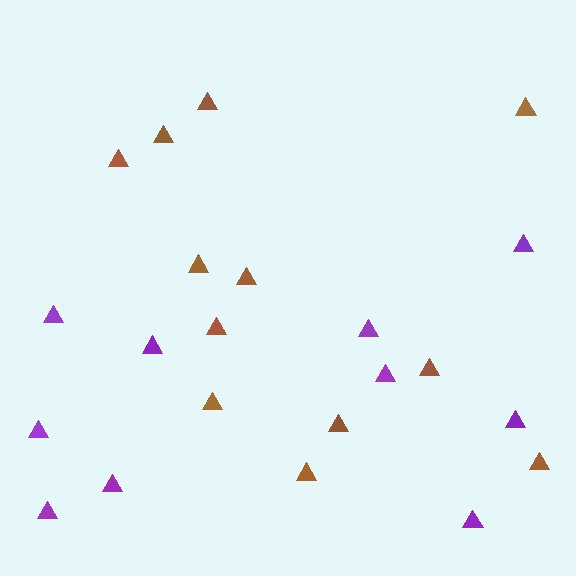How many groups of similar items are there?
There are 2 groups: one group of brown triangles (12) and one group of purple triangles (10).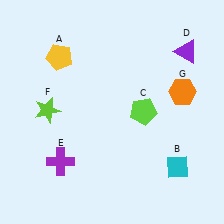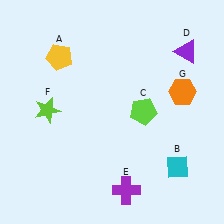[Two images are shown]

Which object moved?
The purple cross (E) moved right.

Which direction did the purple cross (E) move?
The purple cross (E) moved right.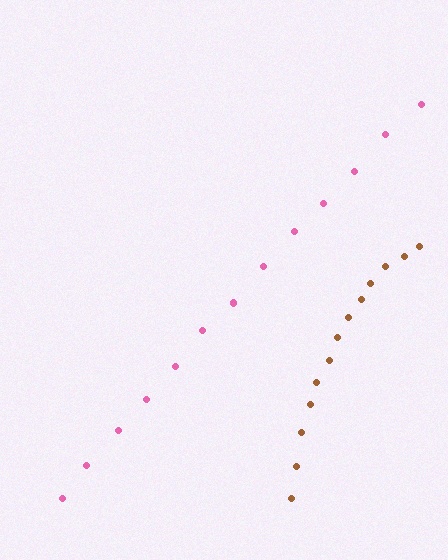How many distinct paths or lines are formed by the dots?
There are 2 distinct paths.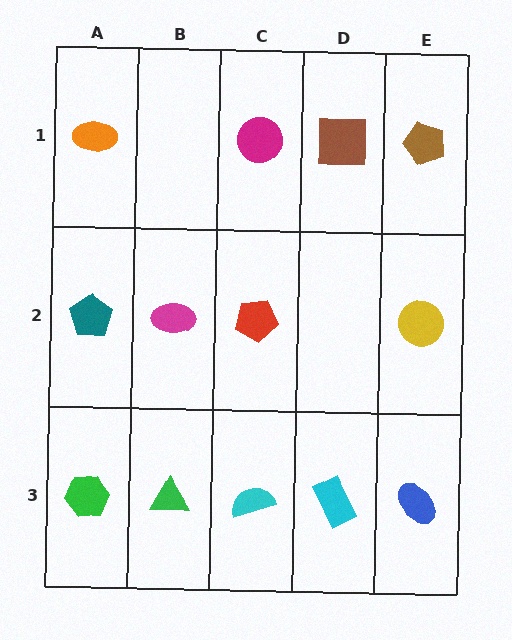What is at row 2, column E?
A yellow circle.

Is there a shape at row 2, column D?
No, that cell is empty.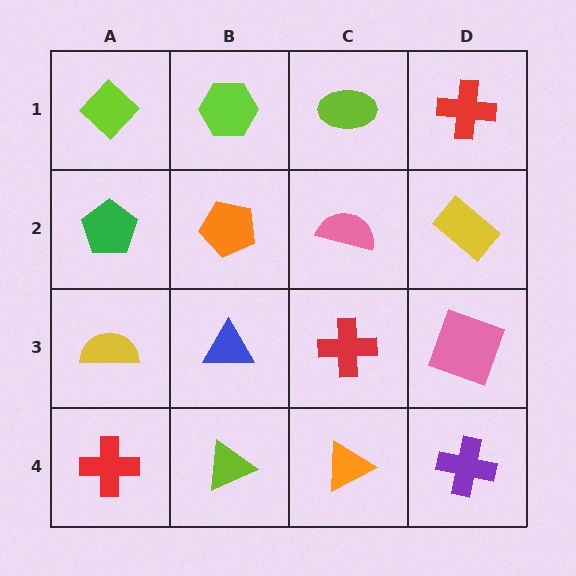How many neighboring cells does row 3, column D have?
3.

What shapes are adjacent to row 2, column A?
A lime diamond (row 1, column A), a yellow semicircle (row 3, column A), an orange pentagon (row 2, column B).